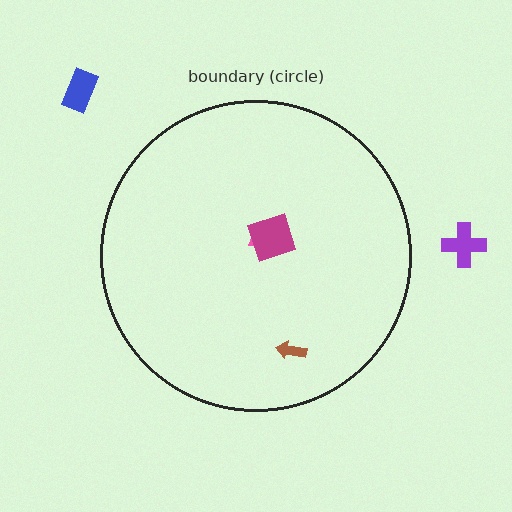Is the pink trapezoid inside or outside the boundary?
Inside.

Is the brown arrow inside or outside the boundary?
Inside.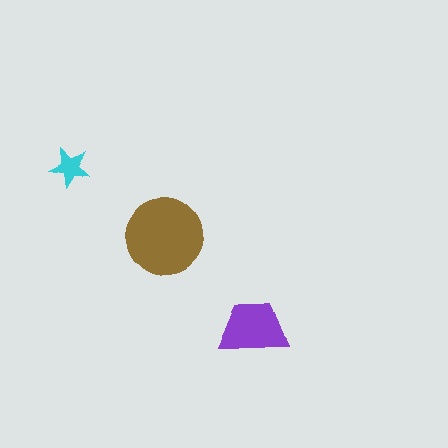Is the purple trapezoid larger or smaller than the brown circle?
Smaller.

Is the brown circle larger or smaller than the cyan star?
Larger.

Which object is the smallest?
The cyan star.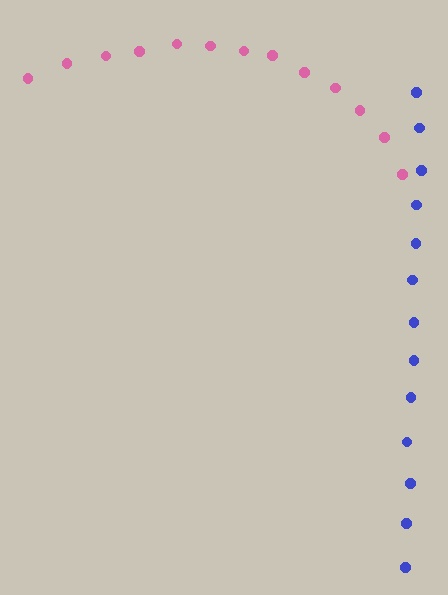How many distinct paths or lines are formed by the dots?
There are 2 distinct paths.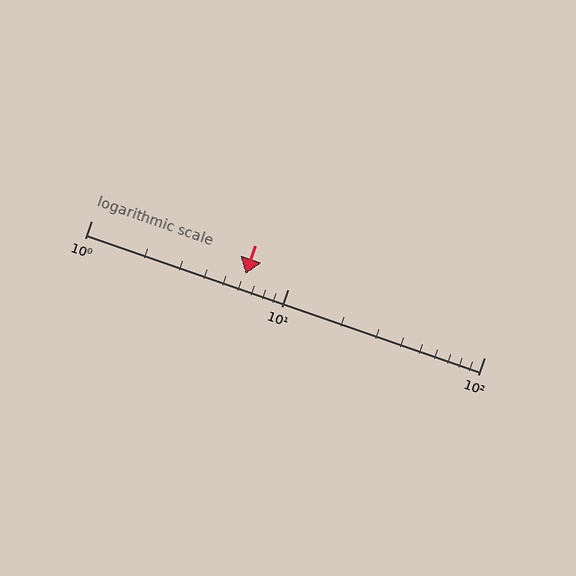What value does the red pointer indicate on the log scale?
The pointer indicates approximately 6.1.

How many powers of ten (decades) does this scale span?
The scale spans 2 decades, from 1 to 100.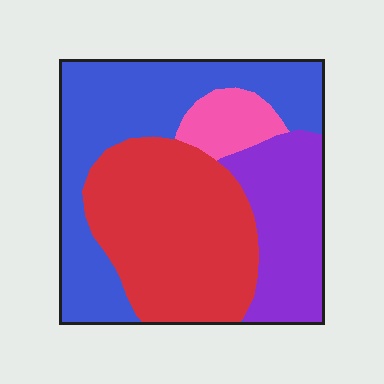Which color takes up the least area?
Pink, at roughly 5%.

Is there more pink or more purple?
Purple.